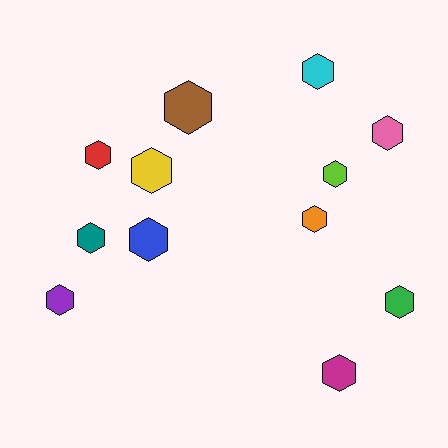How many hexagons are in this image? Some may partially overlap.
There are 12 hexagons.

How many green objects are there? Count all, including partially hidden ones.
There is 1 green object.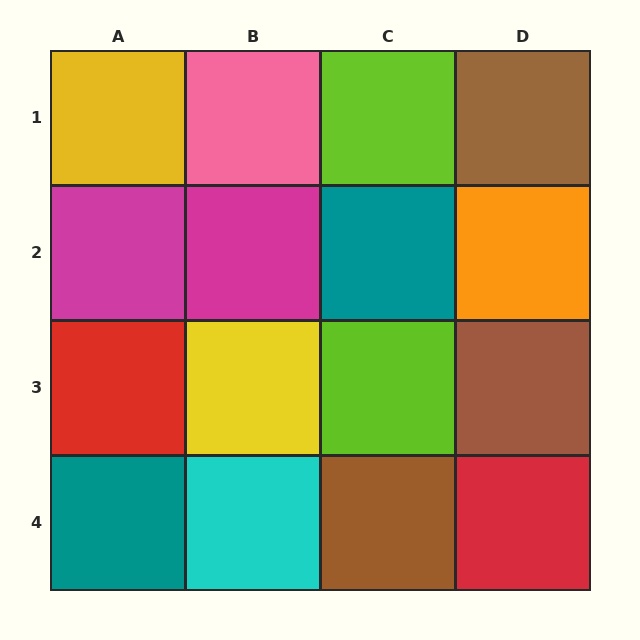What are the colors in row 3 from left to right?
Red, yellow, lime, brown.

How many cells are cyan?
1 cell is cyan.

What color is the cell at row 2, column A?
Magenta.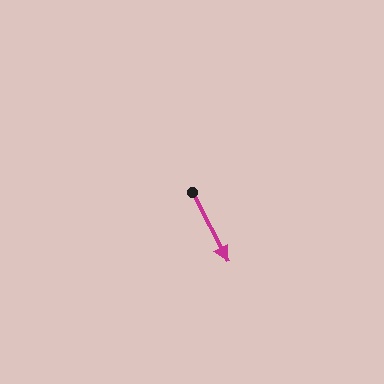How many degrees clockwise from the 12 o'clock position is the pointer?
Approximately 153 degrees.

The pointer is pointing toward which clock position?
Roughly 5 o'clock.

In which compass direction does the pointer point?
Southeast.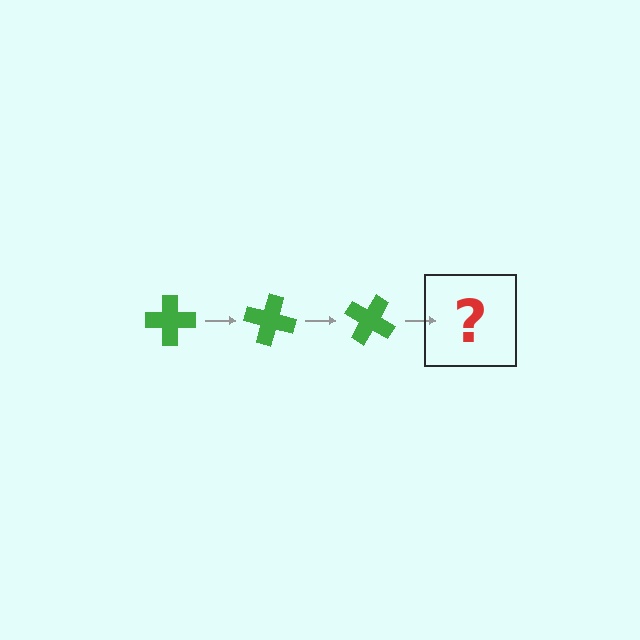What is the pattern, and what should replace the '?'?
The pattern is that the cross rotates 15 degrees each step. The '?' should be a green cross rotated 45 degrees.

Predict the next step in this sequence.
The next step is a green cross rotated 45 degrees.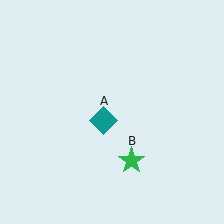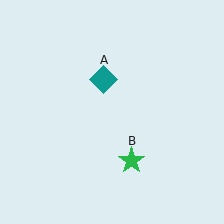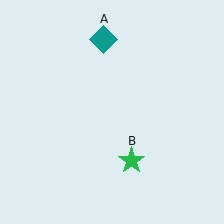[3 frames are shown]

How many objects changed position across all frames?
1 object changed position: teal diamond (object A).